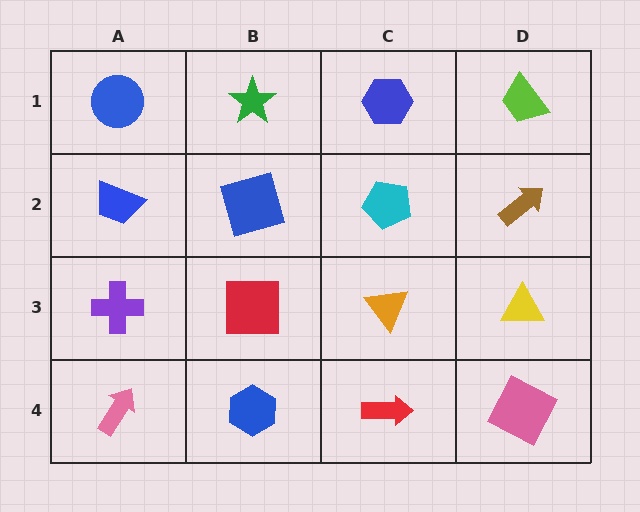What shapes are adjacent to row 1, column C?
A cyan pentagon (row 2, column C), a green star (row 1, column B), a lime trapezoid (row 1, column D).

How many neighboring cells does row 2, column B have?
4.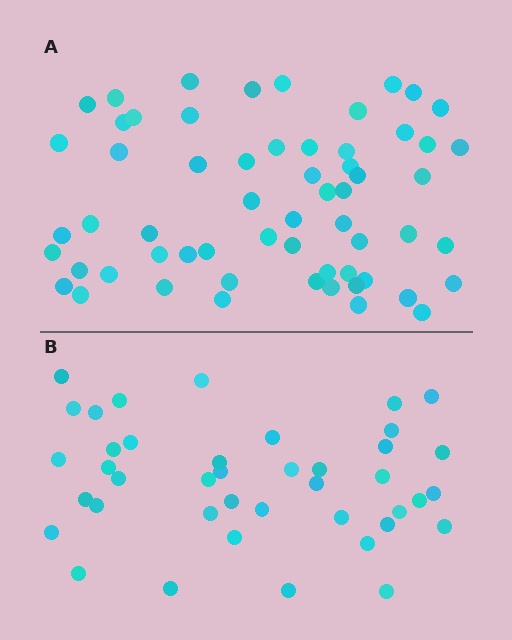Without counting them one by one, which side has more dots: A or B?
Region A (the top region) has more dots.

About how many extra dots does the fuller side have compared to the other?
Region A has approximately 20 more dots than region B.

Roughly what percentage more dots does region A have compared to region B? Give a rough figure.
About 45% more.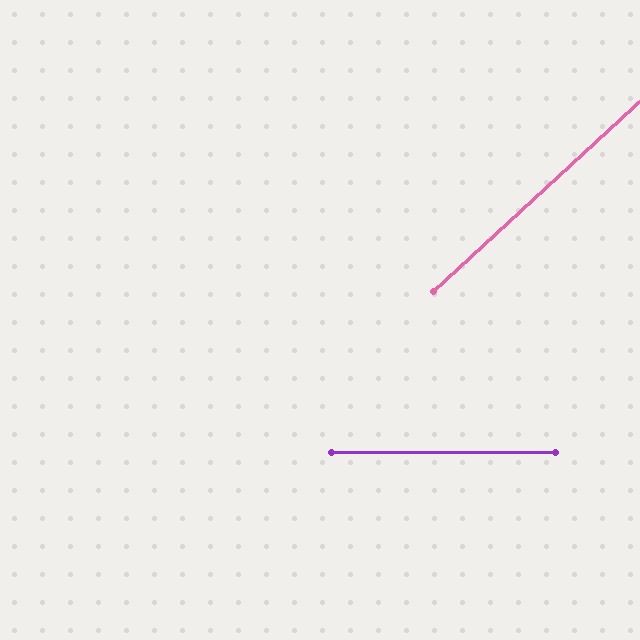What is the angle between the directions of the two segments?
Approximately 43 degrees.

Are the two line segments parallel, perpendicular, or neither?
Neither parallel nor perpendicular — they differ by about 43°.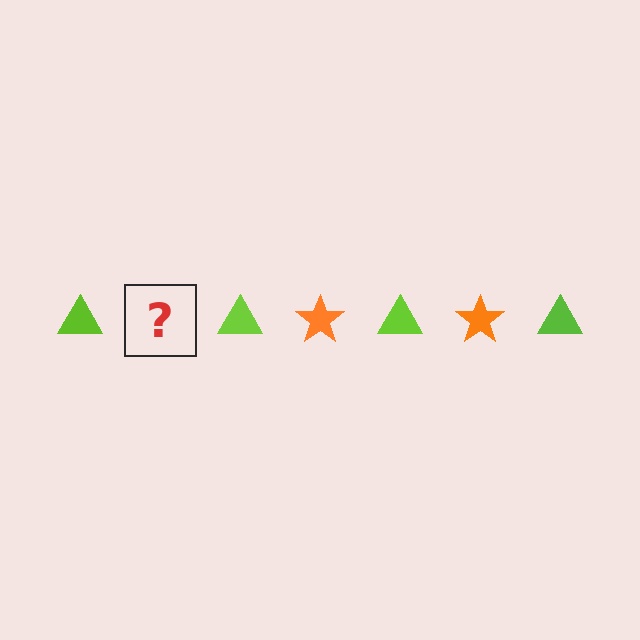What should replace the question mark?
The question mark should be replaced with an orange star.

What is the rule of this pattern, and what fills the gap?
The rule is that the pattern alternates between lime triangle and orange star. The gap should be filled with an orange star.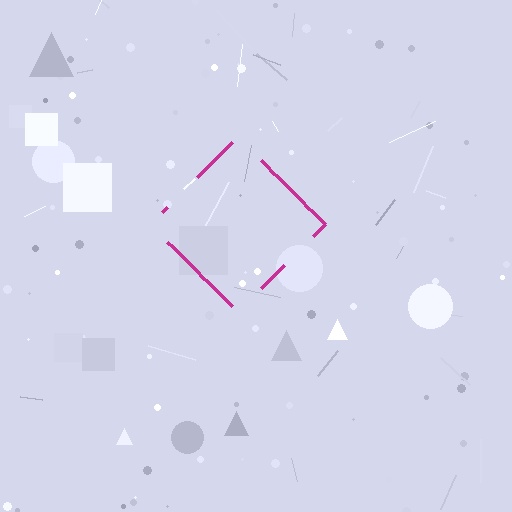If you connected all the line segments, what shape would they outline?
They would outline a diamond.